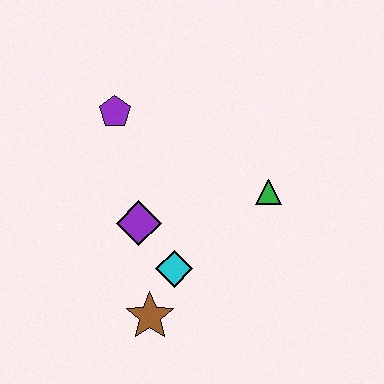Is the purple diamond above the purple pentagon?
No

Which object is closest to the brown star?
The cyan diamond is closest to the brown star.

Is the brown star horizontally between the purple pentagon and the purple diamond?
No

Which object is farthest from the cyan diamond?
The purple pentagon is farthest from the cyan diamond.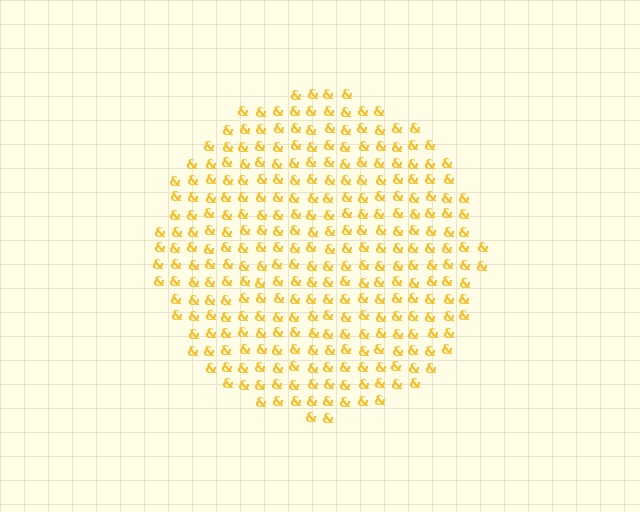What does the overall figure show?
The overall figure shows a circle.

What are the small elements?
The small elements are ampersands.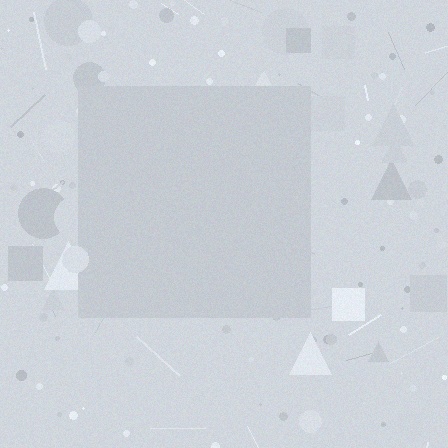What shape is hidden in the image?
A square is hidden in the image.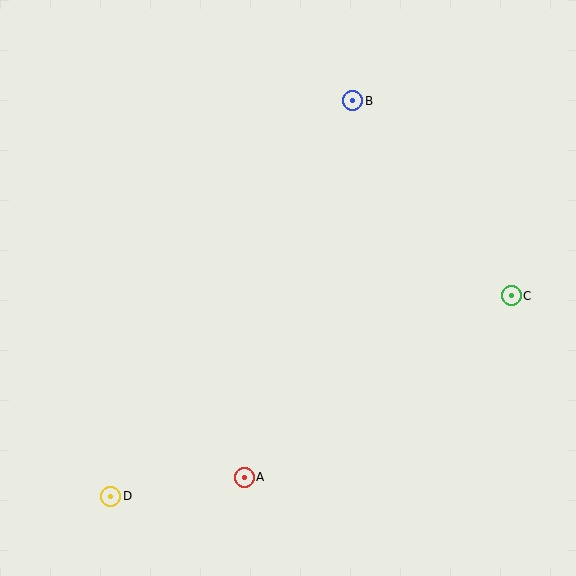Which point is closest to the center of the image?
Point A at (244, 477) is closest to the center.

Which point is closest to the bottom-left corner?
Point D is closest to the bottom-left corner.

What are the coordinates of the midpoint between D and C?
The midpoint between D and C is at (311, 396).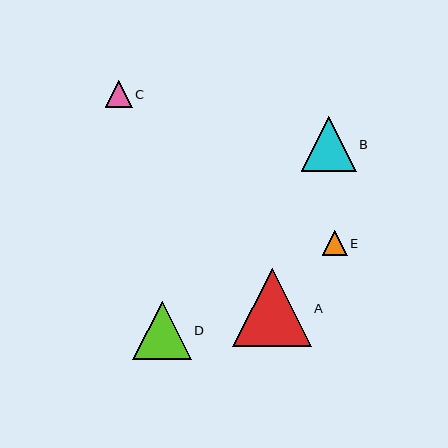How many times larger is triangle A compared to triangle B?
Triangle A is approximately 1.4 times the size of triangle B.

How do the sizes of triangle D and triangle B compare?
Triangle D and triangle B are approximately the same size.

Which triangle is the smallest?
Triangle E is the smallest with a size of approximately 25 pixels.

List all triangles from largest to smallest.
From largest to smallest: A, D, B, C, E.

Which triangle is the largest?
Triangle A is the largest with a size of approximately 79 pixels.